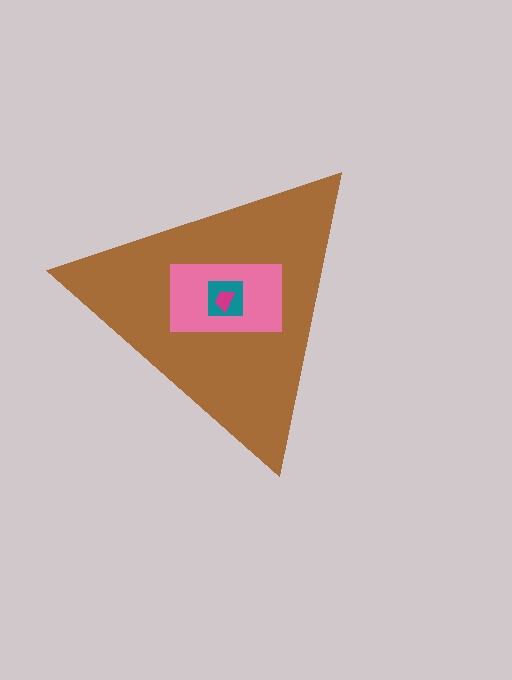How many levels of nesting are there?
4.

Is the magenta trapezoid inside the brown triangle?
Yes.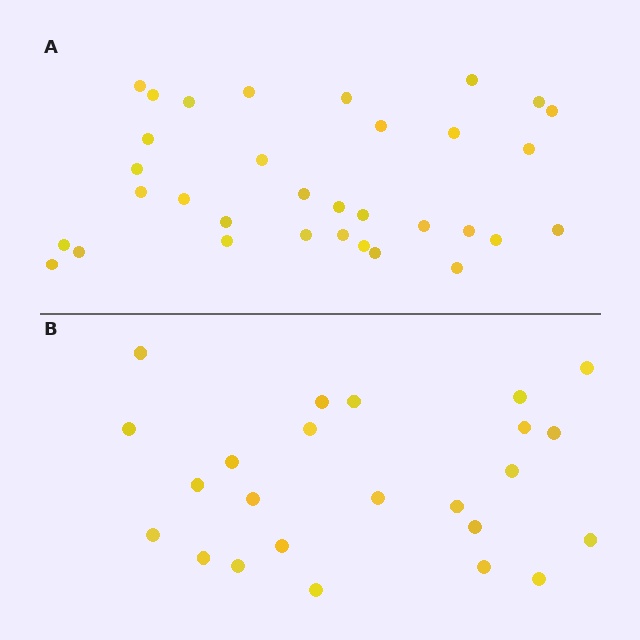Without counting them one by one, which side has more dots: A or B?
Region A (the top region) has more dots.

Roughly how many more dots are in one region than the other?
Region A has roughly 8 or so more dots than region B.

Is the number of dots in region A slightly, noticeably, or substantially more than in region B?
Region A has noticeably more, but not dramatically so. The ratio is roughly 1.4 to 1.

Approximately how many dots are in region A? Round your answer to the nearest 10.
About 30 dots. (The exact count is 33, which rounds to 30.)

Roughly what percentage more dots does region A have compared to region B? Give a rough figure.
About 40% more.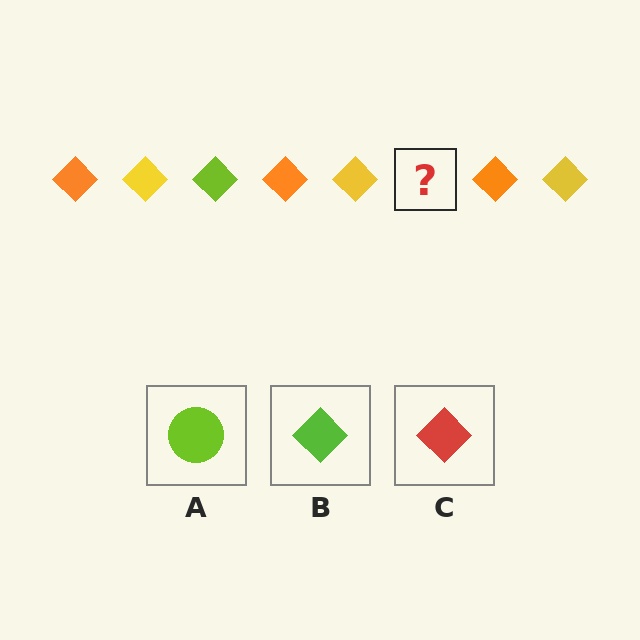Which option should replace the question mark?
Option B.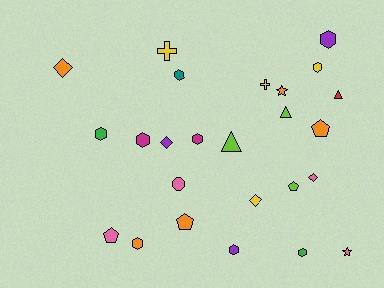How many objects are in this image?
There are 25 objects.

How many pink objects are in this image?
There are 4 pink objects.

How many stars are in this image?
There are 2 stars.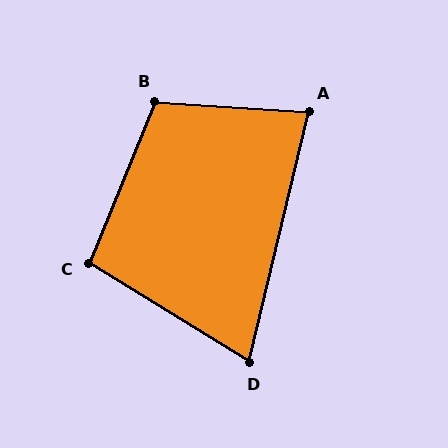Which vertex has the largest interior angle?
B, at approximately 108 degrees.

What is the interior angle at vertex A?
Approximately 80 degrees (acute).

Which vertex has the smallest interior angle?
D, at approximately 72 degrees.